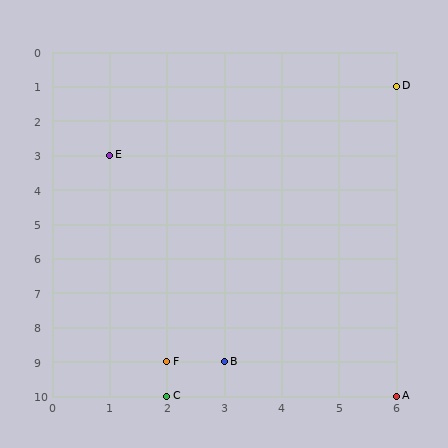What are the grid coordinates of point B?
Point B is at grid coordinates (3, 9).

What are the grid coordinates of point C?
Point C is at grid coordinates (2, 10).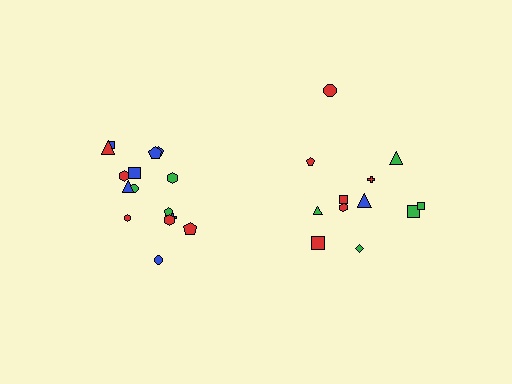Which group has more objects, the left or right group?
The left group.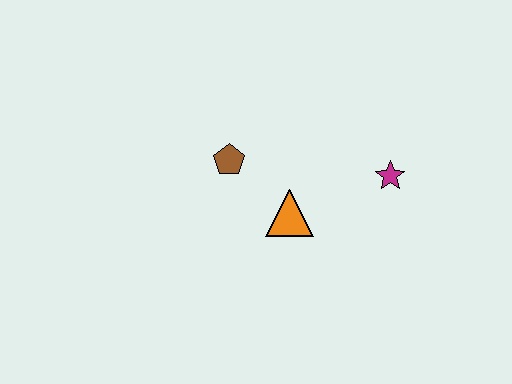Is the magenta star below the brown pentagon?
Yes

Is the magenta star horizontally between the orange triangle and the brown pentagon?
No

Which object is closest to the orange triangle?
The brown pentagon is closest to the orange triangle.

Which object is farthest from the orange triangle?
The magenta star is farthest from the orange triangle.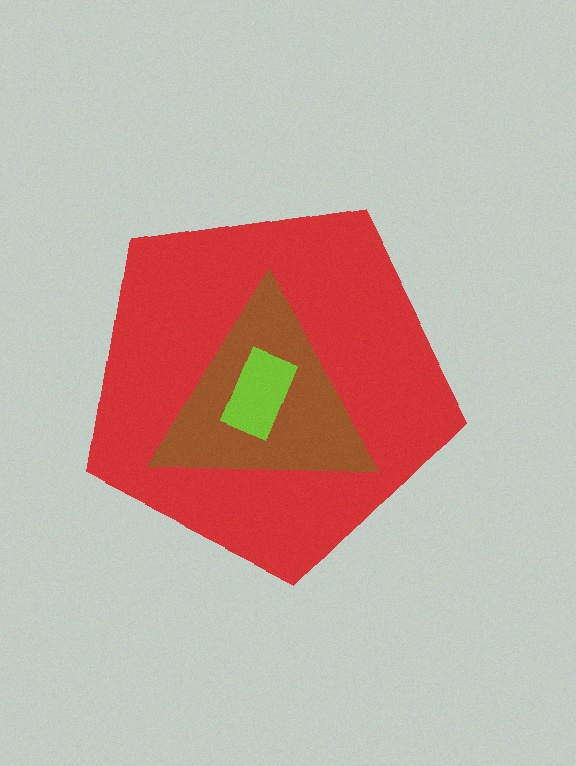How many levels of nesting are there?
3.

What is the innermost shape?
The lime rectangle.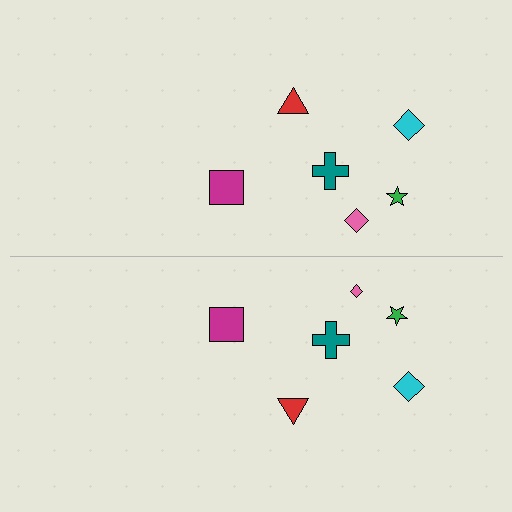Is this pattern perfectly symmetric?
No, the pattern is not perfectly symmetric. The pink diamond on the bottom side has a different size than its mirror counterpart.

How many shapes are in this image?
There are 12 shapes in this image.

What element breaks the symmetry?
The pink diamond on the bottom side has a different size than its mirror counterpart.